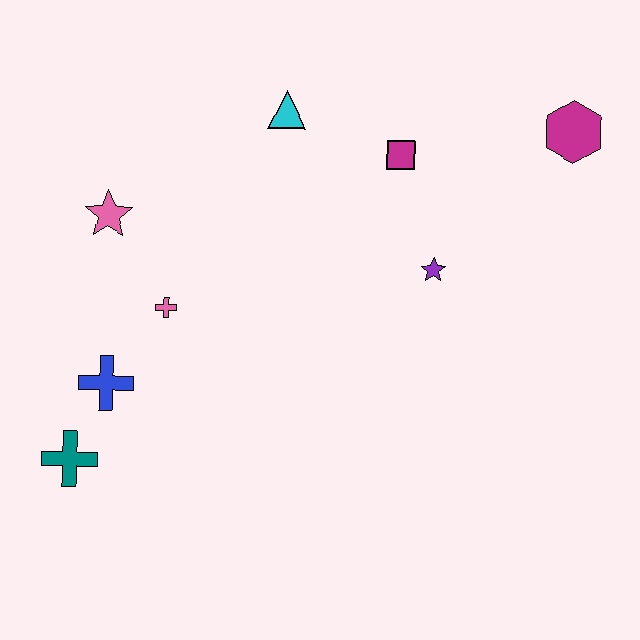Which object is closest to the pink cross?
The blue cross is closest to the pink cross.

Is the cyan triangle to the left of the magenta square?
Yes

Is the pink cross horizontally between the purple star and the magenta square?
No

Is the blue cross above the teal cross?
Yes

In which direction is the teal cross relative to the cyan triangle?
The teal cross is below the cyan triangle.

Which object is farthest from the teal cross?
The magenta hexagon is farthest from the teal cross.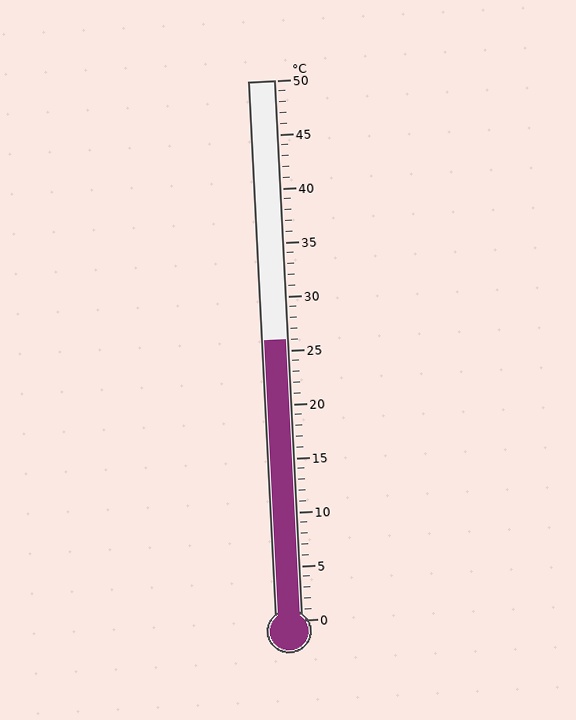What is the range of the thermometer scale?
The thermometer scale ranges from 0°C to 50°C.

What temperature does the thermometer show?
The thermometer shows approximately 26°C.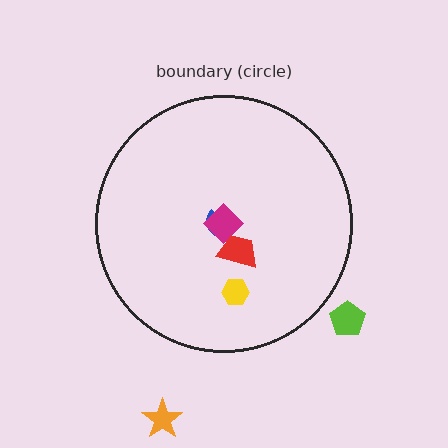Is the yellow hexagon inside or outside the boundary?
Inside.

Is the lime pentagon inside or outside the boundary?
Outside.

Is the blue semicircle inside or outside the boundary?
Inside.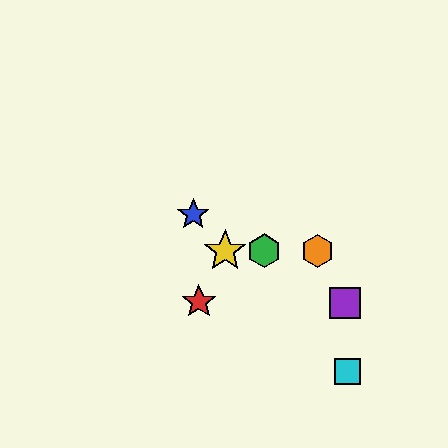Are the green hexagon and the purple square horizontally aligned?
No, the green hexagon is at y≈251 and the purple square is at y≈303.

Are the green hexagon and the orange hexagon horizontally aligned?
Yes, both are at y≈251.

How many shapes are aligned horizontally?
3 shapes (the green hexagon, the yellow star, the orange hexagon) are aligned horizontally.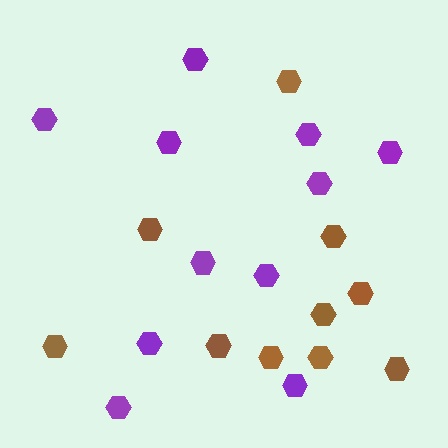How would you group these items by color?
There are 2 groups: one group of brown hexagons (10) and one group of purple hexagons (11).